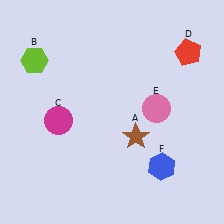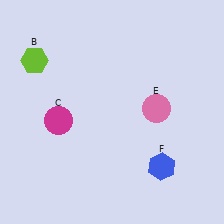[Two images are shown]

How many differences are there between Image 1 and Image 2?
There are 2 differences between the two images.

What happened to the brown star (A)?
The brown star (A) was removed in Image 2. It was in the bottom-right area of Image 1.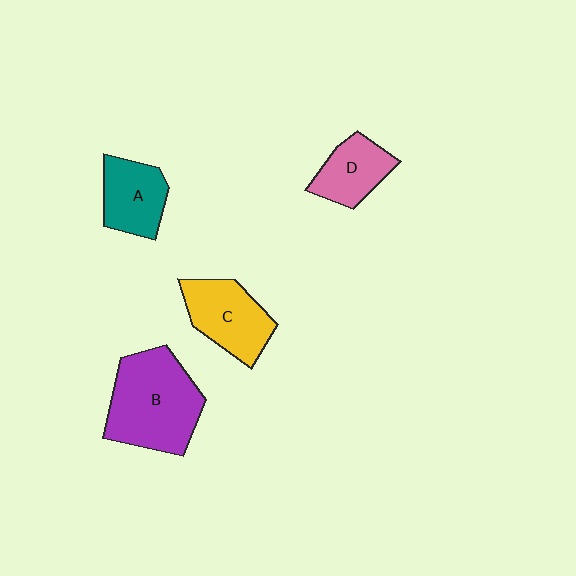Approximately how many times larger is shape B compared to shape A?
Approximately 1.8 times.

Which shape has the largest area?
Shape B (purple).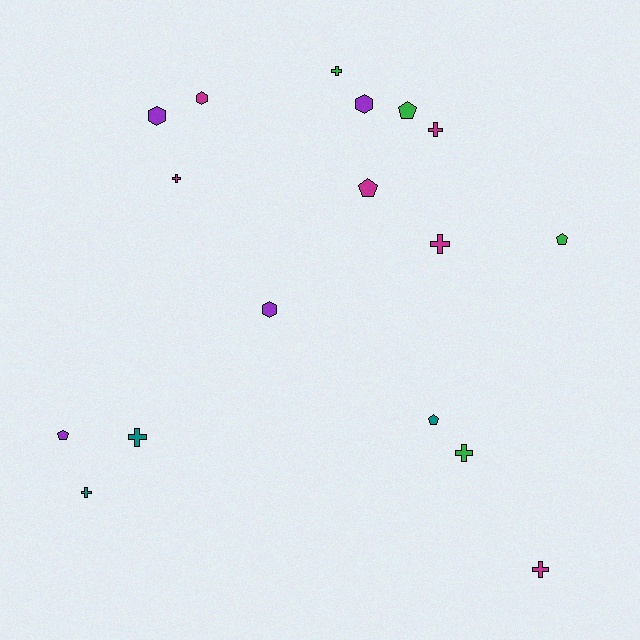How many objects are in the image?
There are 17 objects.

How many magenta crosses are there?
There are 4 magenta crosses.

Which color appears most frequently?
Magenta, with 6 objects.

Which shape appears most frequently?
Cross, with 8 objects.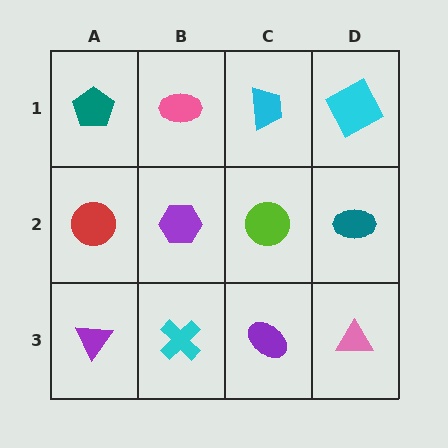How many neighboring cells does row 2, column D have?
3.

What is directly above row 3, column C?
A lime circle.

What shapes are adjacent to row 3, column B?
A purple hexagon (row 2, column B), a purple triangle (row 3, column A), a purple ellipse (row 3, column C).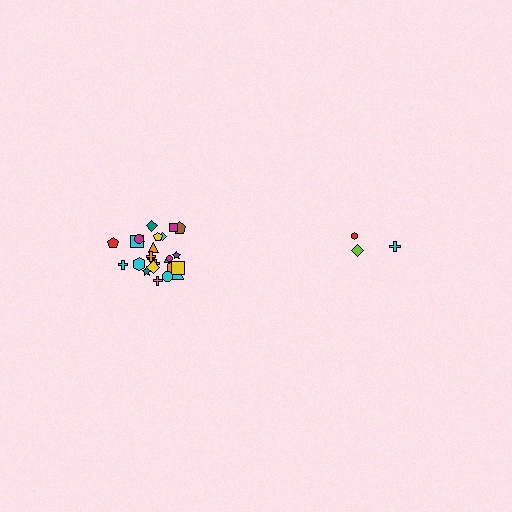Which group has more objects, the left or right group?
The left group.